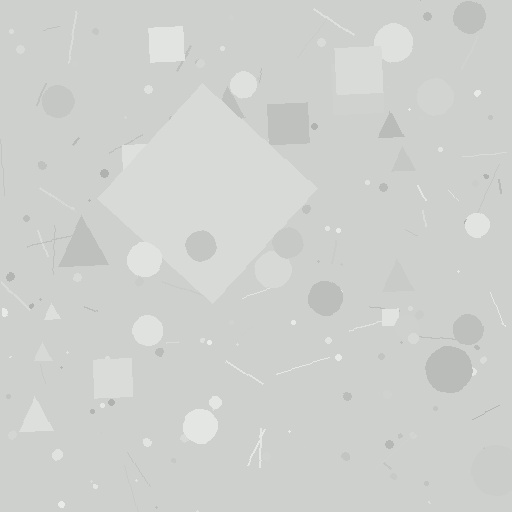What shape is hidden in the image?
A diamond is hidden in the image.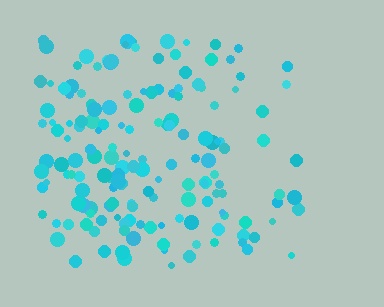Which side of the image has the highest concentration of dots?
The left.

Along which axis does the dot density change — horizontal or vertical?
Horizontal.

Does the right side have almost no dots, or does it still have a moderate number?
Still a moderate number, just noticeably fewer than the left.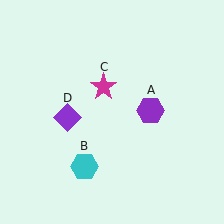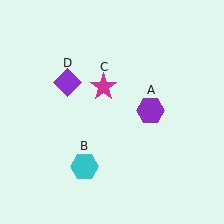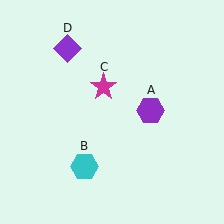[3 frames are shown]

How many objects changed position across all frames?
1 object changed position: purple diamond (object D).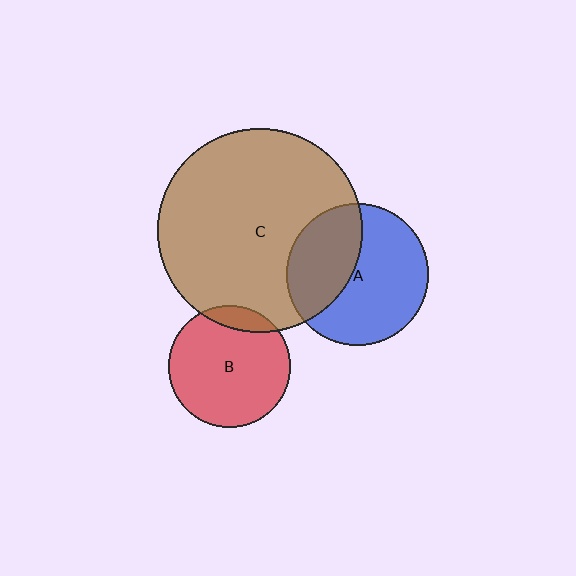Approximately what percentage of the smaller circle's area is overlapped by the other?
Approximately 10%.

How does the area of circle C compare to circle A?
Approximately 2.1 times.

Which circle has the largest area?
Circle C (brown).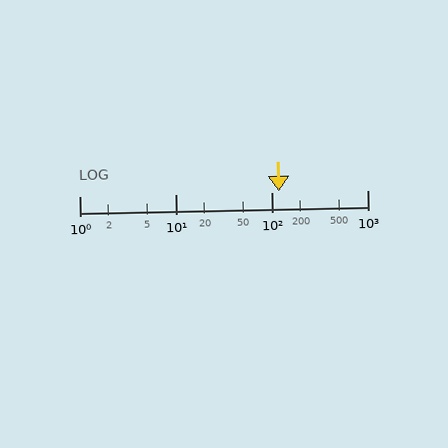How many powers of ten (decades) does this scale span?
The scale spans 3 decades, from 1 to 1000.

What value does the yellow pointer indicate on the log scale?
The pointer indicates approximately 120.